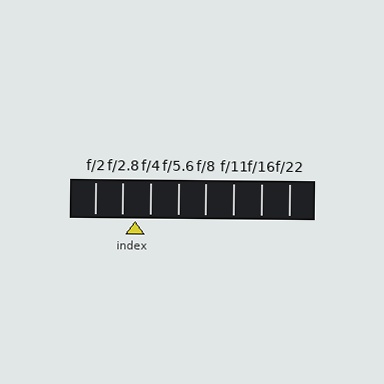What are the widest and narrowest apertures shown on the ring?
The widest aperture shown is f/2 and the narrowest is f/22.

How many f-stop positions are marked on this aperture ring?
There are 8 f-stop positions marked.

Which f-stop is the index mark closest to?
The index mark is closest to f/2.8.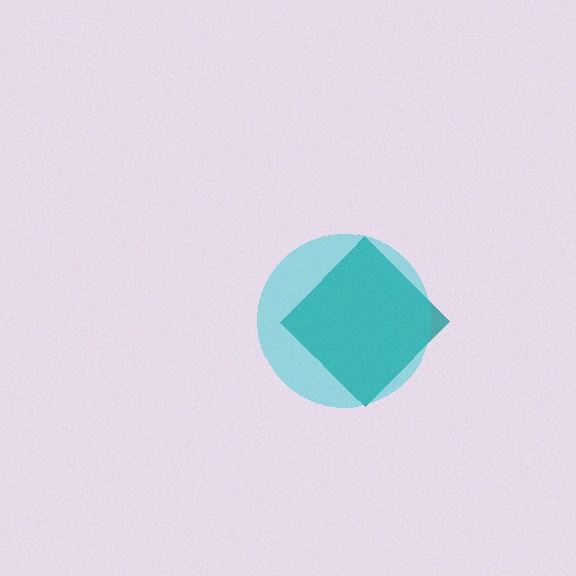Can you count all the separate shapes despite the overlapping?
Yes, there are 2 separate shapes.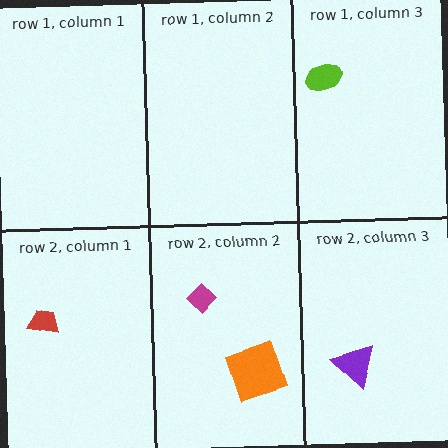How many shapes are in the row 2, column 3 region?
1.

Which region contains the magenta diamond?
The row 2, column 2 region.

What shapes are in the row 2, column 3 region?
The purple triangle.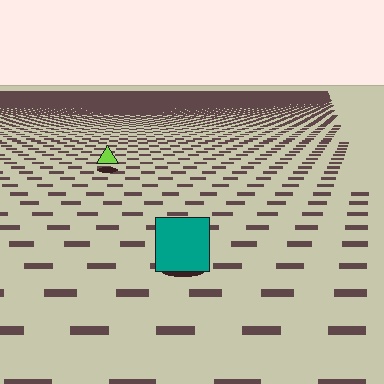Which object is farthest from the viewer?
The lime triangle is farthest from the viewer. It appears smaller and the ground texture around it is denser.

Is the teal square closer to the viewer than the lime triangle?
Yes. The teal square is closer — you can tell from the texture gradient: the ground texture is coarser near it.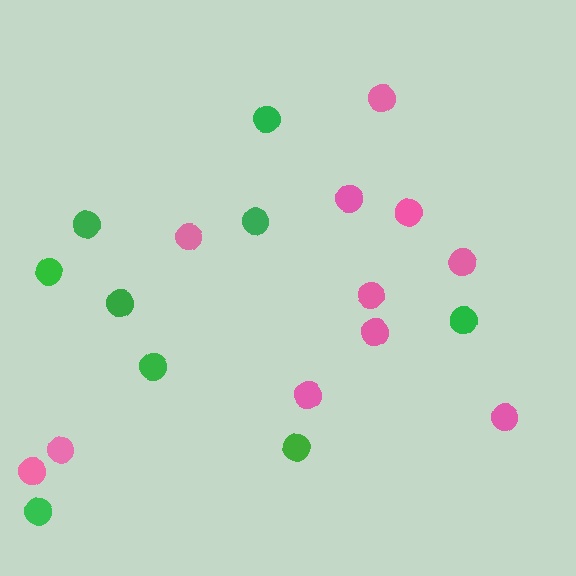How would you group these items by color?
There are 2 groups: one group of pink circles (11) and one group of green circles (9).